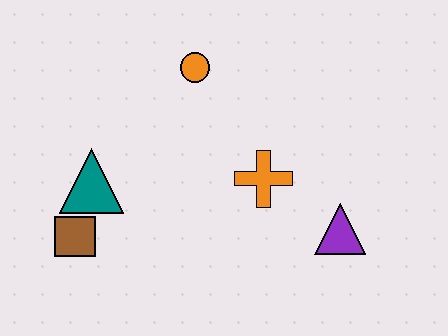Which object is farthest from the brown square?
The purple triangle is farthest from the brown square.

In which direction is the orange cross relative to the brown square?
The orange cross is to the right of the brown square.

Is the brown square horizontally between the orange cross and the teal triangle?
No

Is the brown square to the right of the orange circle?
No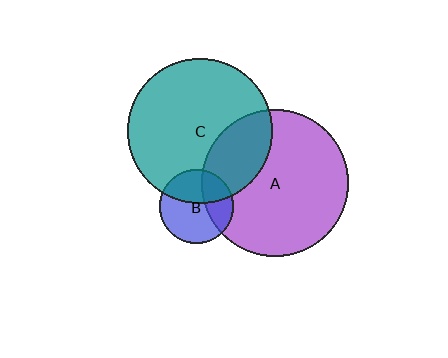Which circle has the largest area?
Circle A (purple).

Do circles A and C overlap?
Yes.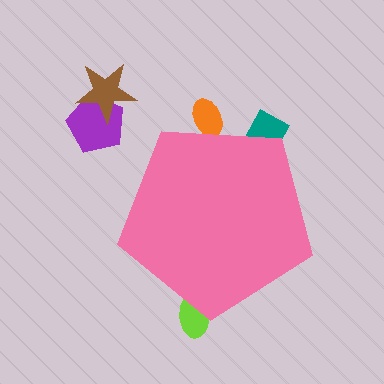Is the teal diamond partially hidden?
Yes, the teal diamond is partially hidden behind the pink pentagon.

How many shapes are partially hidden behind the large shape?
3 shapes are partially hidden.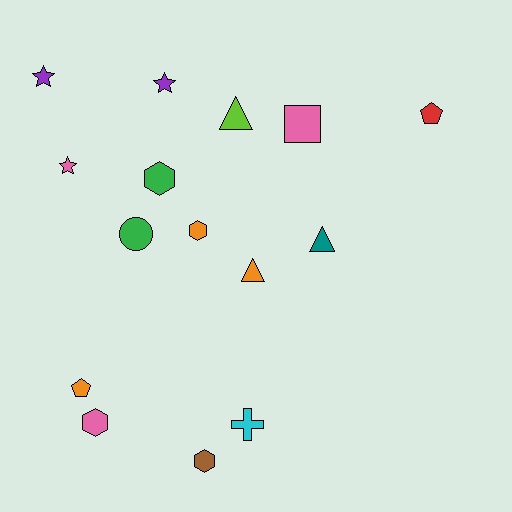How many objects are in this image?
There are 15 objects.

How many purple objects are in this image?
There are 2 purple objects.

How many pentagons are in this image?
There are 2 pentagons.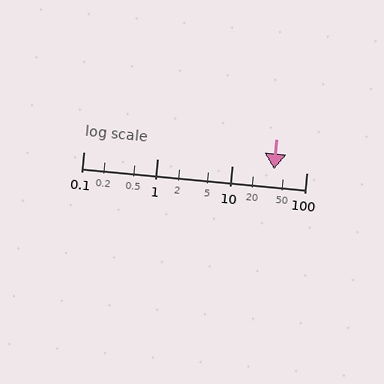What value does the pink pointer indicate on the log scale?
The pointer indicates approximately 37.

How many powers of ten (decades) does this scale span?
The scale spans 3 decades, from 0.1 to 100.